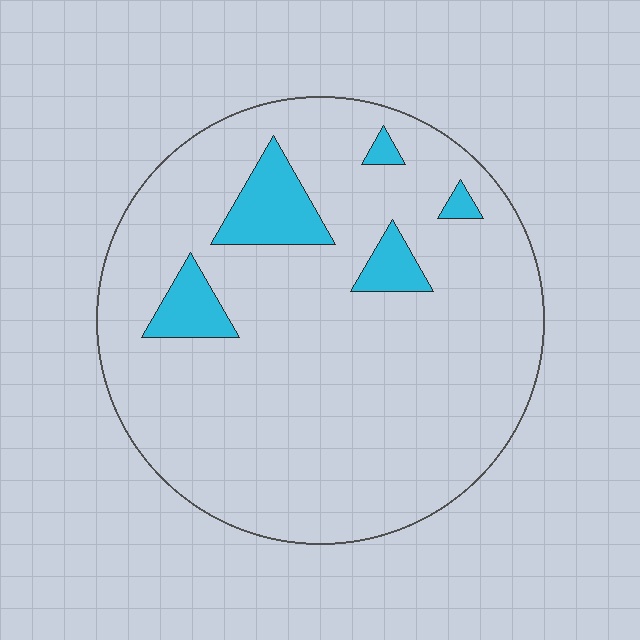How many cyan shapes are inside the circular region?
5.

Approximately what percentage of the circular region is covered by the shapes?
Approximately 10%.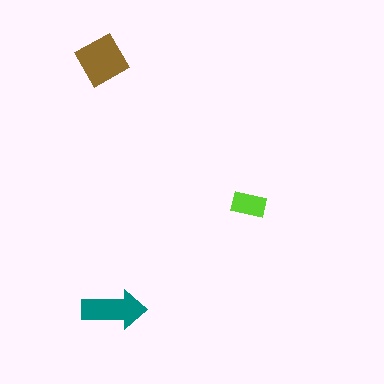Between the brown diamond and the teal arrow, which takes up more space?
The brown diamond.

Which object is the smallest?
The lime rectangle.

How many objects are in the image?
There are 3 objects in the image.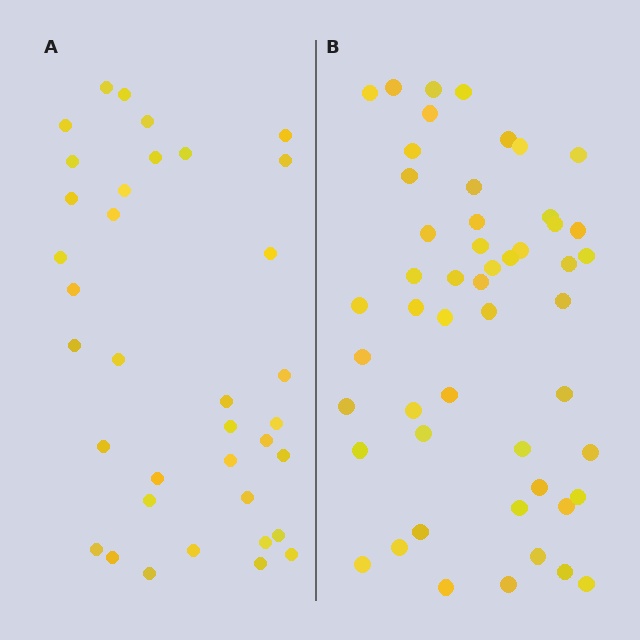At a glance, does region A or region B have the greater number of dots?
Region B (the right region) has more dots.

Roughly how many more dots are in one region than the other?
Region B has approximately 15 more dots than region A.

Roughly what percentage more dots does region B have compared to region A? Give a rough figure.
About 40% more.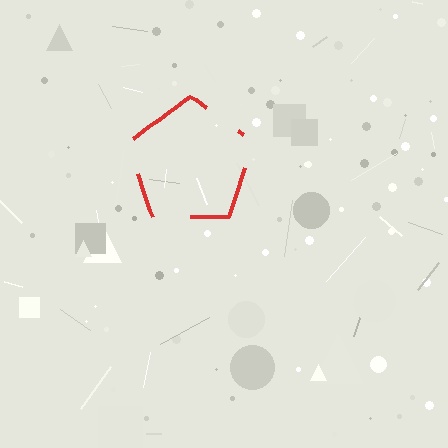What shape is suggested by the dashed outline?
The dashed outline suggests a pentagon.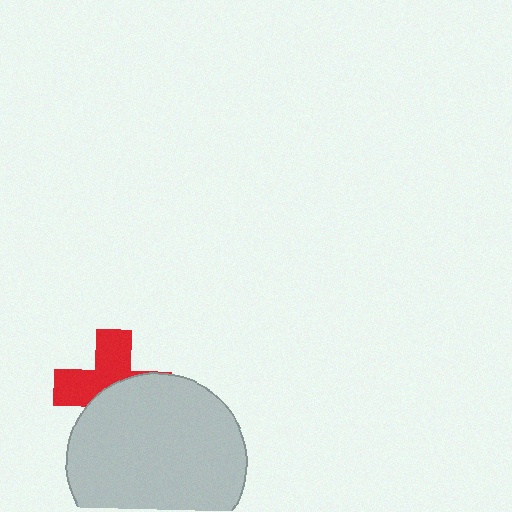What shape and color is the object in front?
The object in front is a light gray circle.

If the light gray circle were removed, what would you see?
You would see the complete red cross.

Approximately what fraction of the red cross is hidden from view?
Roughly 51% of the red cross is hidden behind the light gray circle.